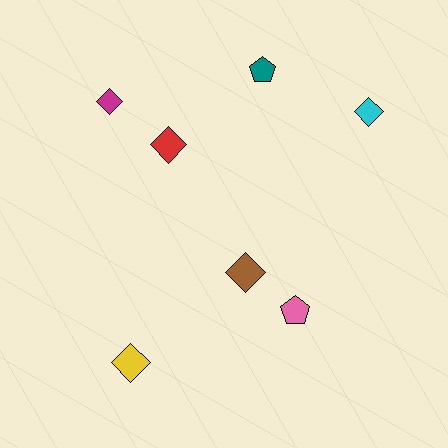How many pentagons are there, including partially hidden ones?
There are 2 pentagons.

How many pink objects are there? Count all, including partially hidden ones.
There is 1 pink object.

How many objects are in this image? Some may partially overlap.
There are 7 objects.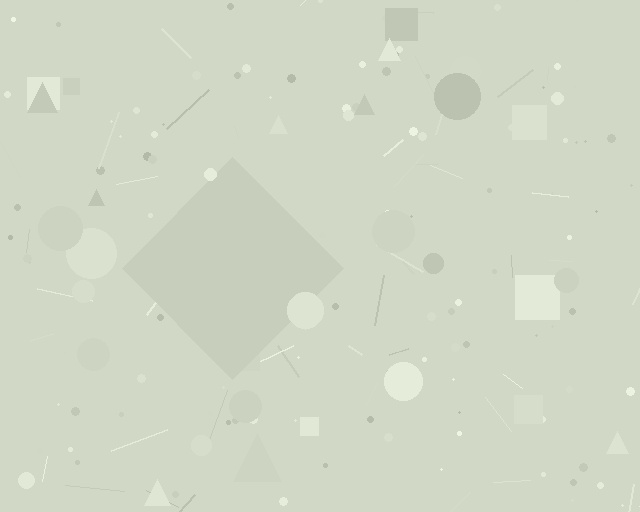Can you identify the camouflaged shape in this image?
The camouflaged shape is a diamond.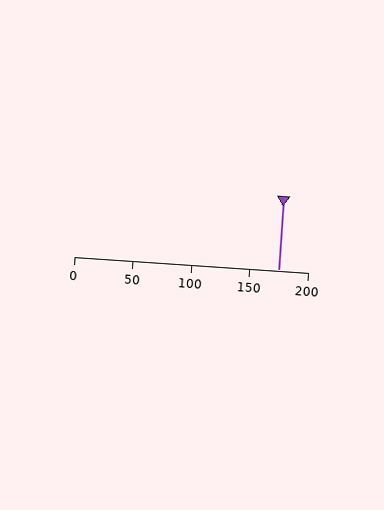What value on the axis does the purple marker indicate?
The marker indicates approximately 175.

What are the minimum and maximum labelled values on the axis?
The axis runs from 0 to 200.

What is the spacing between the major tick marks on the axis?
The major ticks are spaced 50 apart.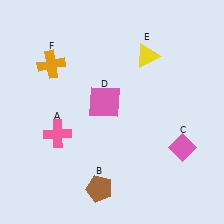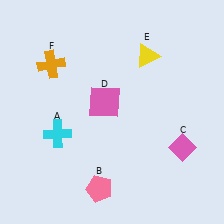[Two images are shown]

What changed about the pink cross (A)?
In Image 1, A is pink. In Image 2, it changed to cyan.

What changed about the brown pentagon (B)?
In Image 1, B is brown. In Image 2, it changed to pink.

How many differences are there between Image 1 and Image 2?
There are 2 differences between the two images.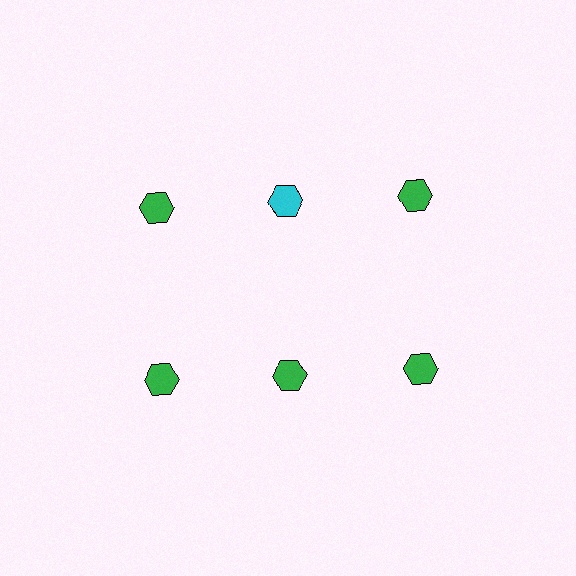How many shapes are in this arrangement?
There are 6 shapes arranged in a grid pattern.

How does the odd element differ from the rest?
It has a different color: cyan instead of green.